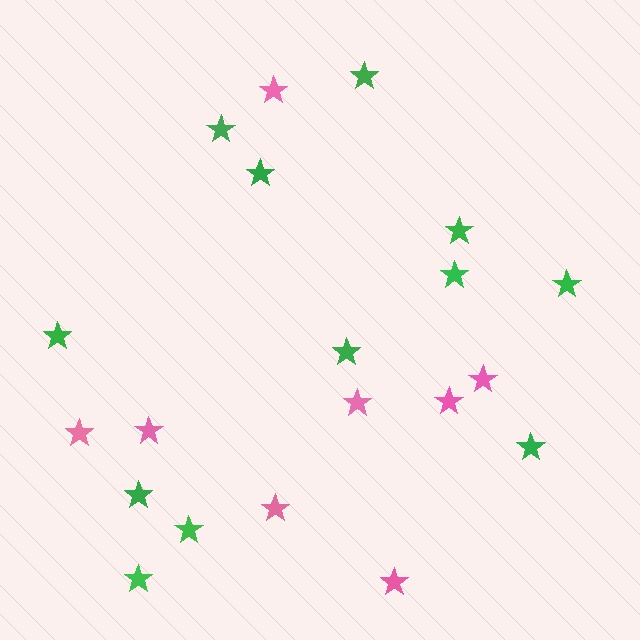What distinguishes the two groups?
There are 2 groups: one group of green stars (12) and one group of pink stars (8).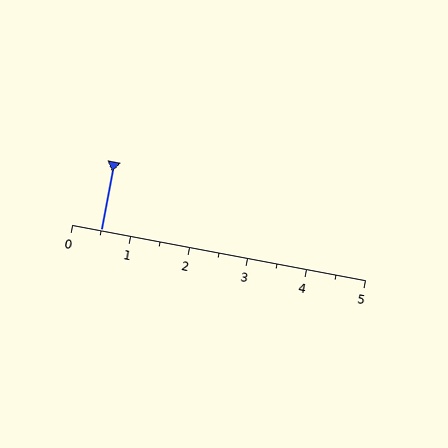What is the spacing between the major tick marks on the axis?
The major ticks are spaced 1 apart.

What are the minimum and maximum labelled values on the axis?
The axis runs from 0 to 5.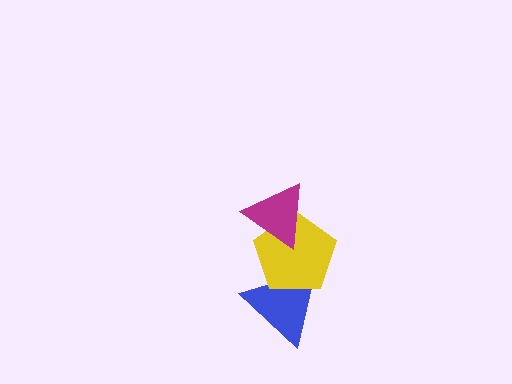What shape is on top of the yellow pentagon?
The magenta triangle is on top of the yellow pentagon.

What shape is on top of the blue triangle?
The yellow pentagon is on top of the blue triangle.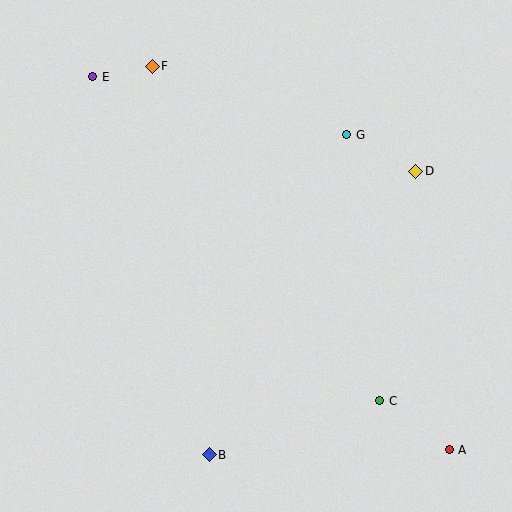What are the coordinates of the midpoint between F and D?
The midpoint between F and D is at (284, 119).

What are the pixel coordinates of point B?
Point B is at (209, 455).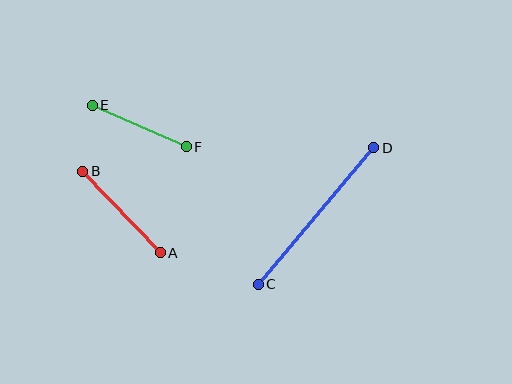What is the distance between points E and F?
The distance is approximately 102 pixels.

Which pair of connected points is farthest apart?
Points C and D are farthest apart.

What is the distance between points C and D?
The distance is approximately 179 pixels.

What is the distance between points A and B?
The distance is approximately 112 pixels.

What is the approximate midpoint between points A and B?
The midpoint is at approximately (122, 212) pixels.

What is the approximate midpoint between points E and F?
The midpoint is at approximately (139, 126) pixels.